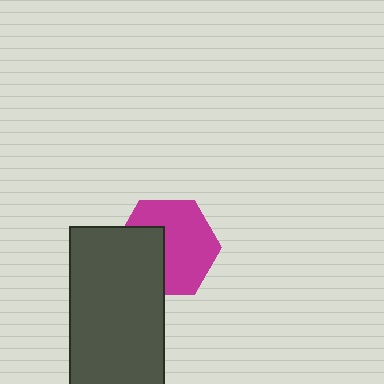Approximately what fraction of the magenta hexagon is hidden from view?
Roughly 37% of the magenta hexagon is hidden behind the dark gray rectangle.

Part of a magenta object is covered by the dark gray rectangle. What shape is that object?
It is a hexagon.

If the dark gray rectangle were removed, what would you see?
You would see the complete magenta hexagon.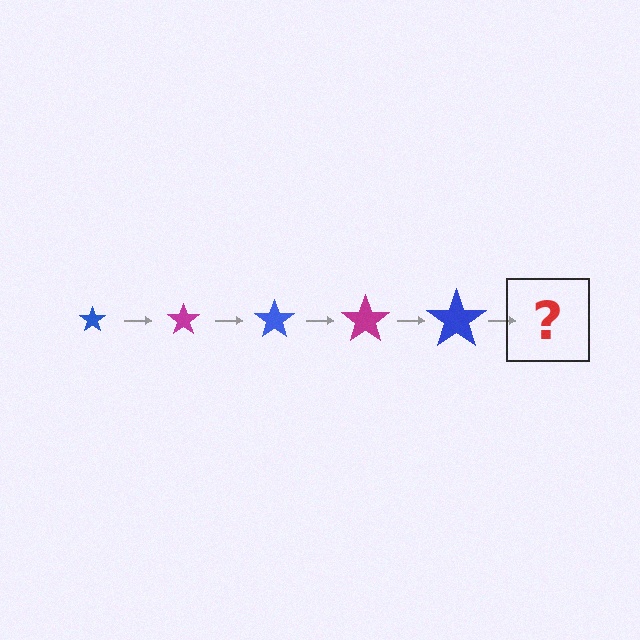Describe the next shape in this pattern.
It should be a magenta star, larger than the previous one.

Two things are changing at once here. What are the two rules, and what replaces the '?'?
The two rules are that the star grows larger each step and the color cycles through blue and magenta. The '?' should be a magenta star, larger than the previous one.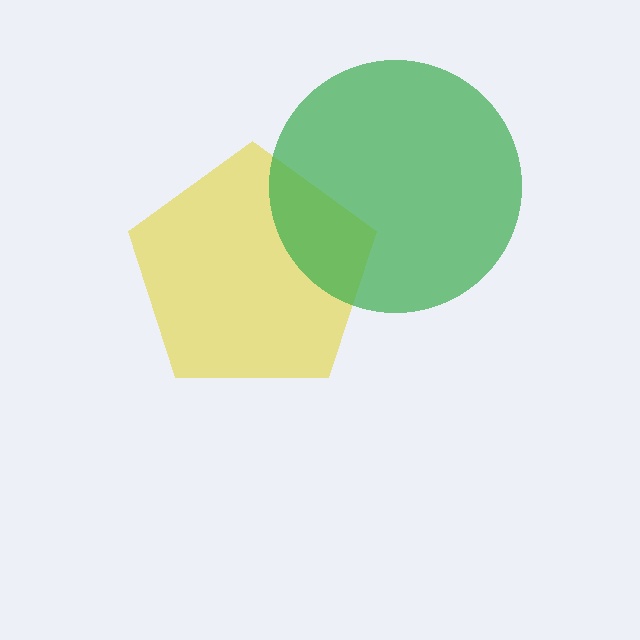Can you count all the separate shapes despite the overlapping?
Yes, there are 2 separate shapes.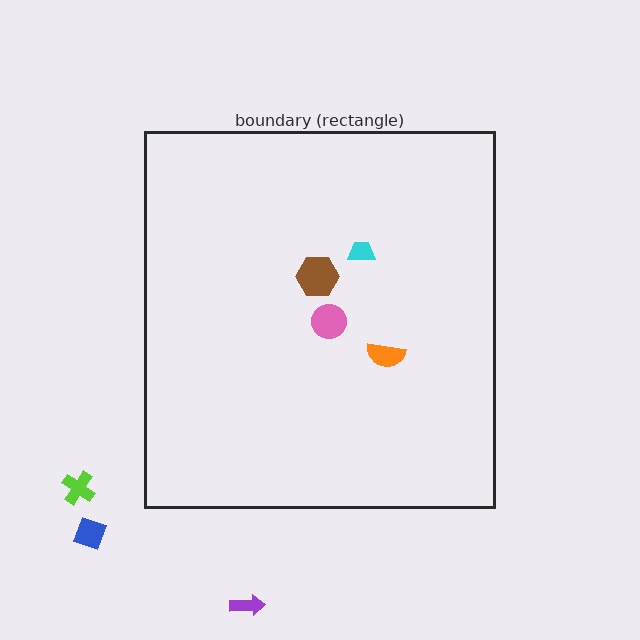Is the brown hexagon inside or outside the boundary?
Inside.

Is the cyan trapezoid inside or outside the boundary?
Inside.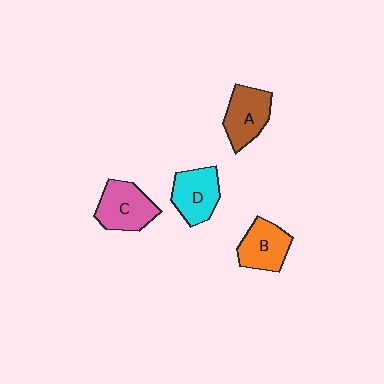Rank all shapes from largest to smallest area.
From largest to smallest: C (pink), A (brown), D (cyan), B (orange).